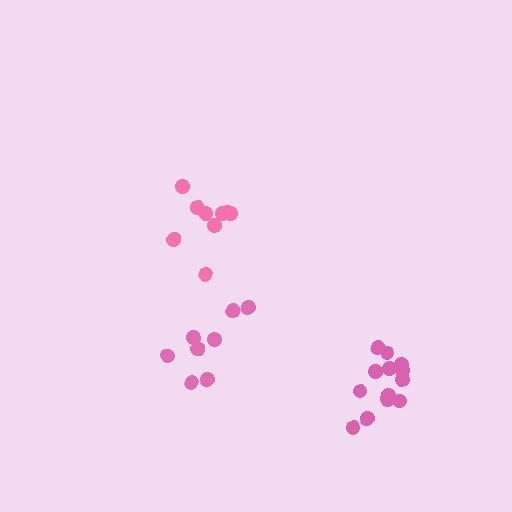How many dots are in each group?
Group 1: 9 dots, Group 2: 8 dots, Group 3: 13 dots (30 total).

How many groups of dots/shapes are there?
There are 3 groups.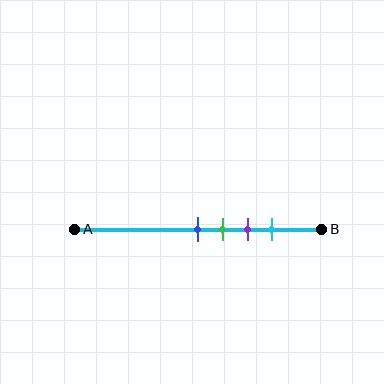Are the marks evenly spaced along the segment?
Yes, the marks are approximately evenly spaced.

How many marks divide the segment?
There are 4 marks dividing the segment.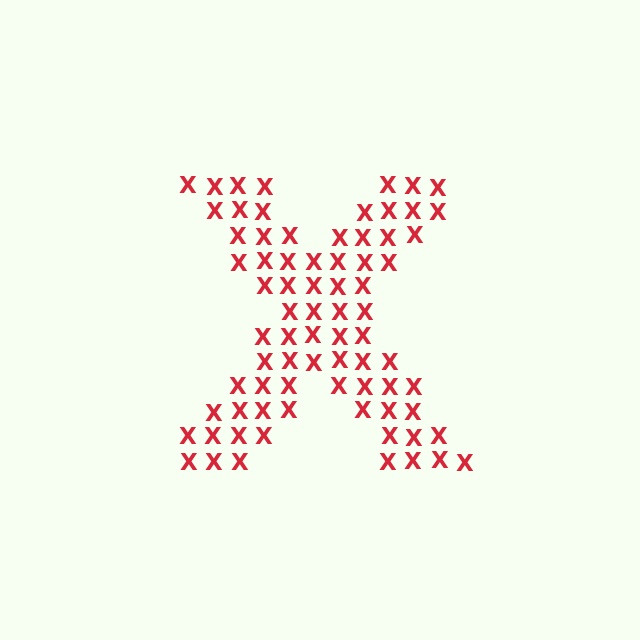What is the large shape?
The large shape is the letter X.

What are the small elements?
The small elements are letter X's.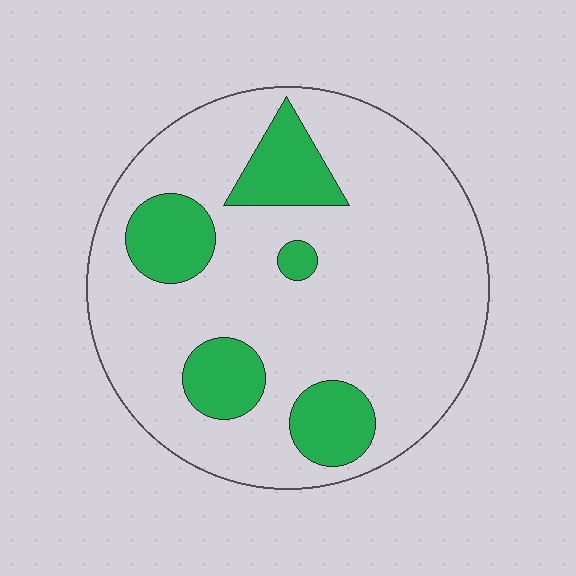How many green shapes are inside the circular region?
5.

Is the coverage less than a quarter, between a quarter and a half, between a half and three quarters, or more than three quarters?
Less than a quarter.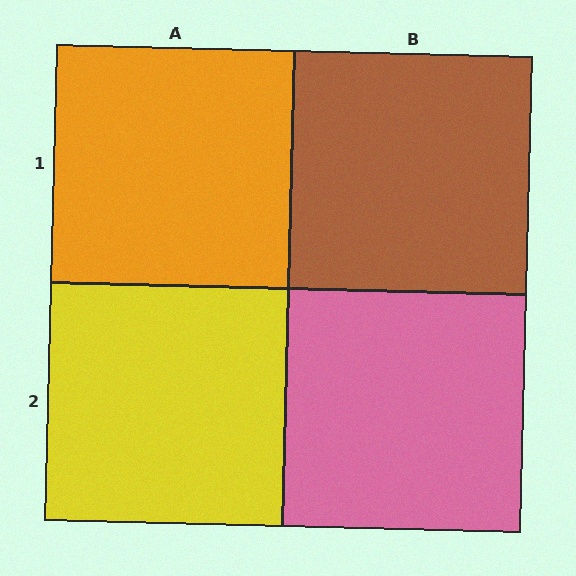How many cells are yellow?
1 cell is yellow.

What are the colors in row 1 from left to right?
Orange, brown.